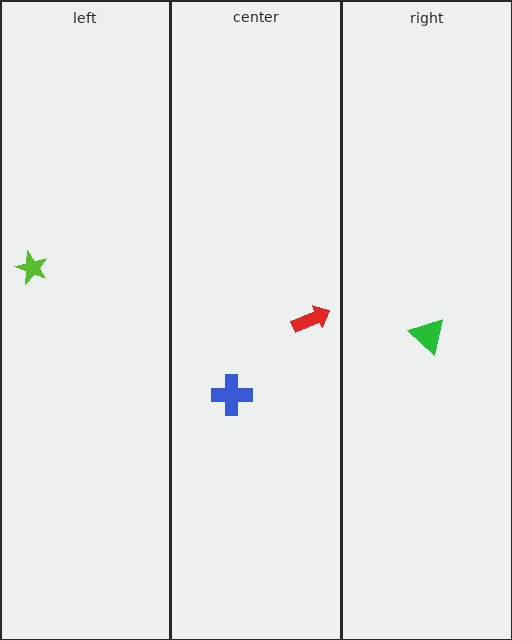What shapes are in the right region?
The green triangle.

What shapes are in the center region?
The red arrow, the blue cross.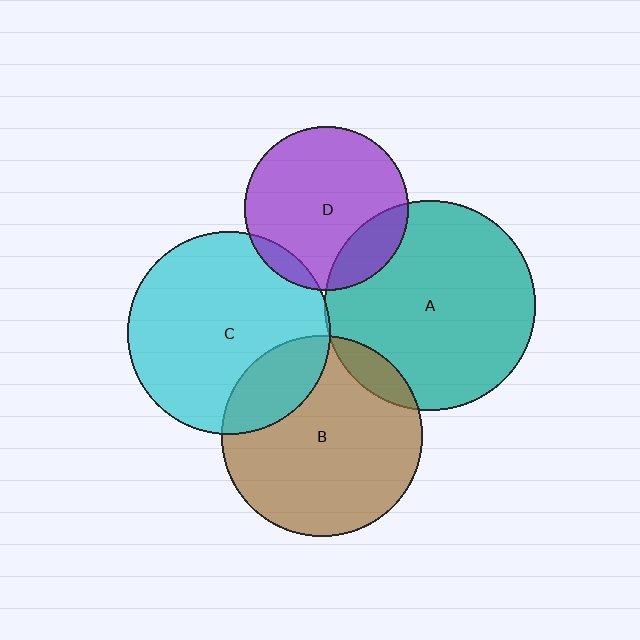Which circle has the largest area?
Circle A (teal).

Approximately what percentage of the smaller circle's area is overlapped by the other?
Approximately 5%.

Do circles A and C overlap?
Yes.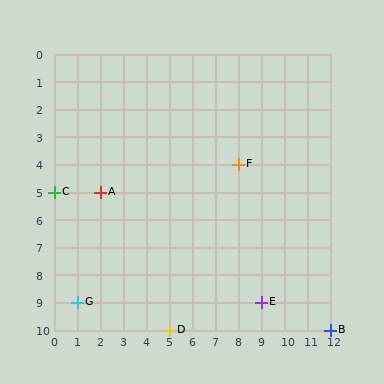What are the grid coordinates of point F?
Point F is at grid coordinates (8, 4).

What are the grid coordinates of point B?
Point B is at grid coordinates (12, 10).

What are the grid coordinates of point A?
Point A is at grid coordinates (2, 5).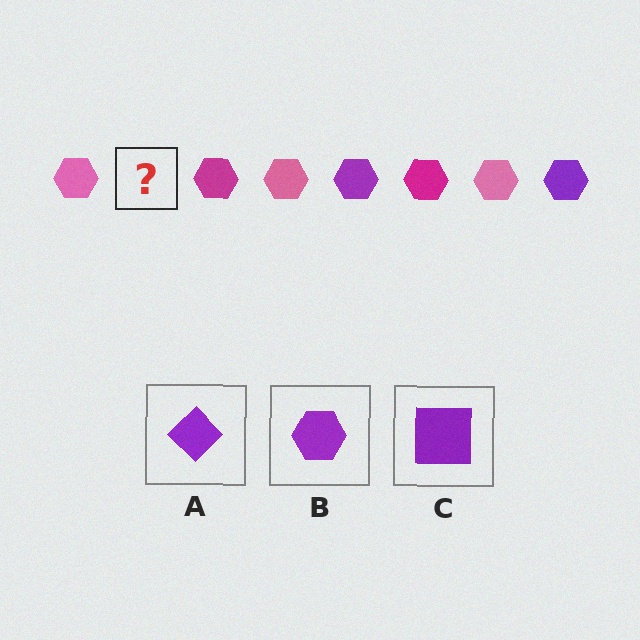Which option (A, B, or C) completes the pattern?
B.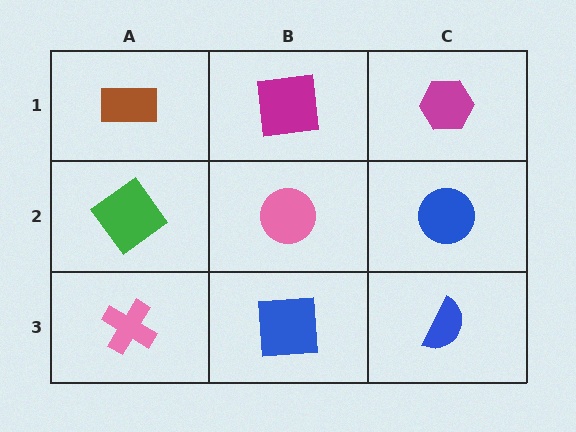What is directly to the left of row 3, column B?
A pink cross.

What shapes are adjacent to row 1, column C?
A blue circle (row 2, column C), a magenta square (row 1, column B).